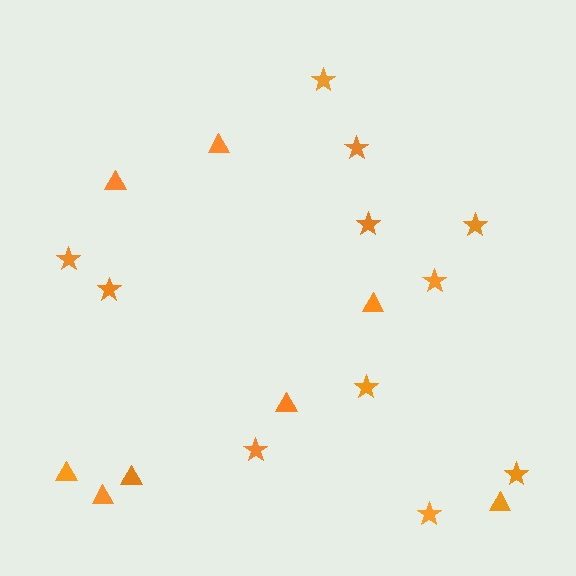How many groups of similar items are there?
There are 2 groups: one group of stars (11) and one group of triangles (8).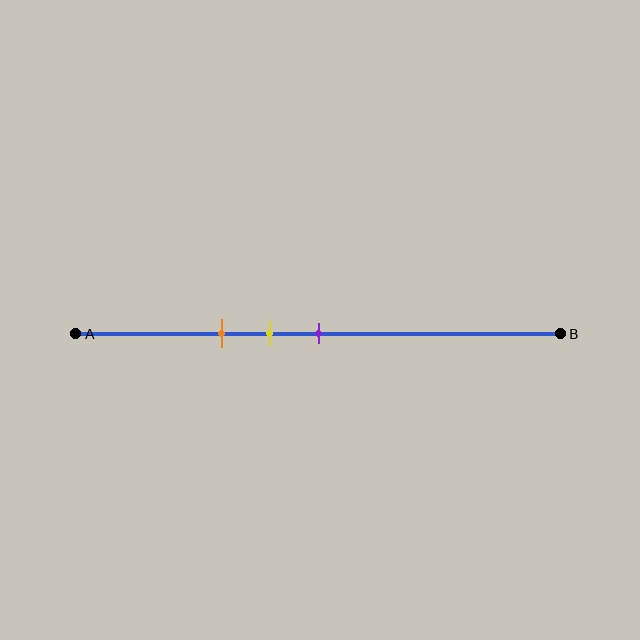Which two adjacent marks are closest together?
The yellow and purple marks are the closest adjacent pair.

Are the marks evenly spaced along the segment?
Yes, the marks are approximately evenly spaced.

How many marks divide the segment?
There are 3 marks dividing the segment.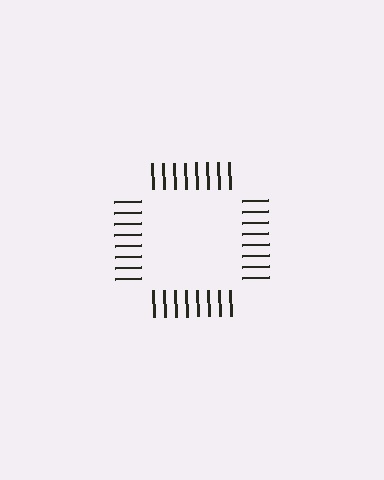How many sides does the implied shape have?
4 sides — the line-ends trace a square.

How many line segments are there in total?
32 — 8 along each of the 4 edges.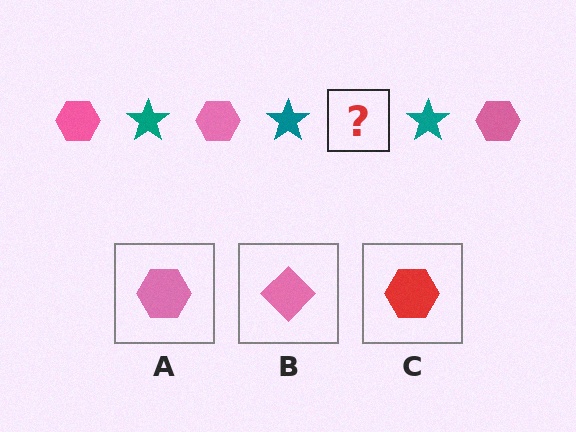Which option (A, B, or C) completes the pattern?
A.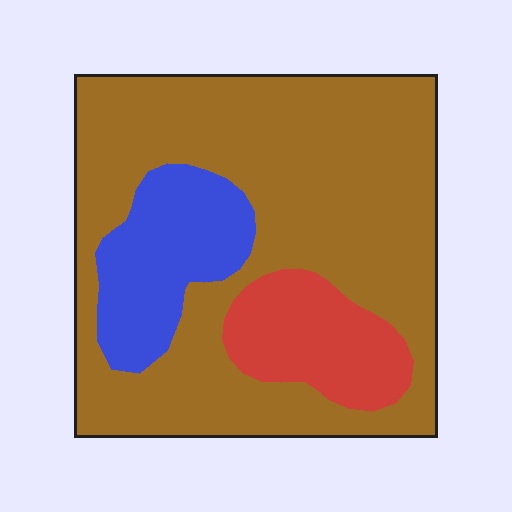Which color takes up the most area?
Brown, at roughly 70%.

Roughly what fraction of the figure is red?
Red covers about 15% of the figure.